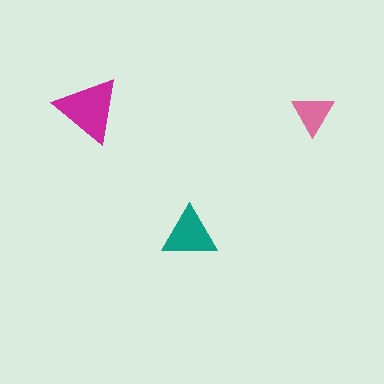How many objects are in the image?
There are 3 objects in the image.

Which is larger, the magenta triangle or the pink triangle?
The magenta one.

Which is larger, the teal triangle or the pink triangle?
The teal one.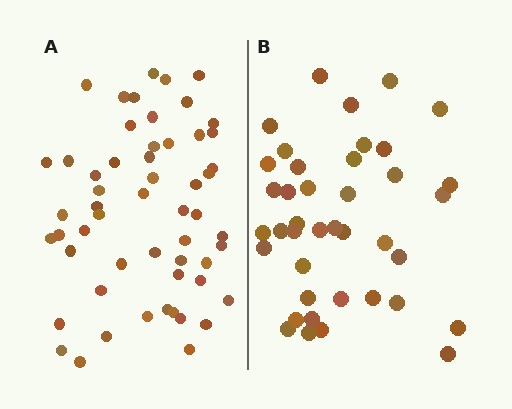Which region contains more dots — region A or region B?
Region A (the left region) has more dots.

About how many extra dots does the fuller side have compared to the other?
Region A has approximately 15 more dots than region B.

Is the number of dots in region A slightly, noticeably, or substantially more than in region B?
Region A has noticeably more, but not dramatically so. The ratio is roughly 1.4 to 1.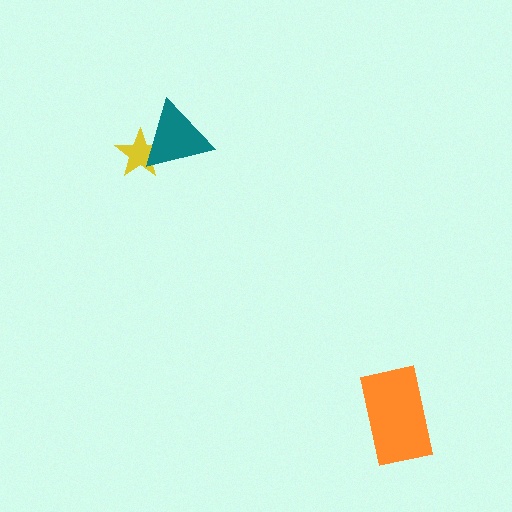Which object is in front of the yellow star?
The teal triangle is in front of the yellow star.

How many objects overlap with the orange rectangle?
0 objects overlap with the orange rectangle.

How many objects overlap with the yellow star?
1 object overlaps with the yellow star.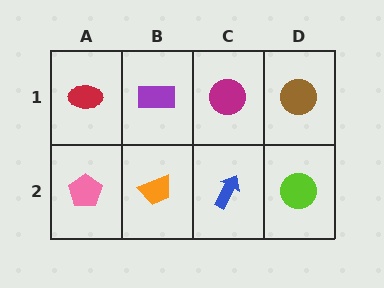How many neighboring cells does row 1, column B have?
3.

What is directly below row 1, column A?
A pink pentagon.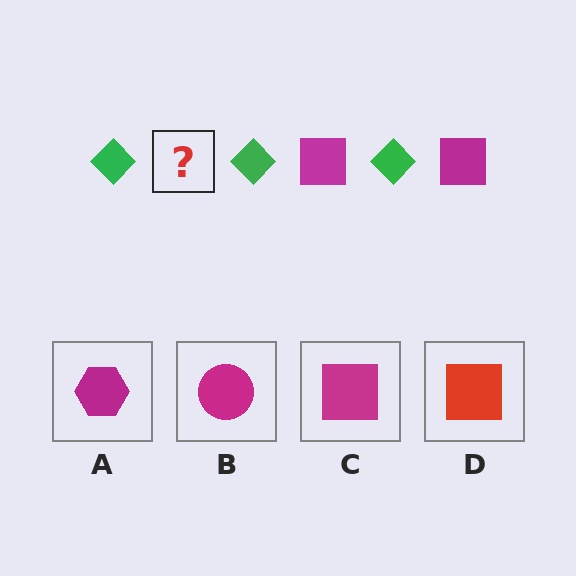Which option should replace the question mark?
Option C.